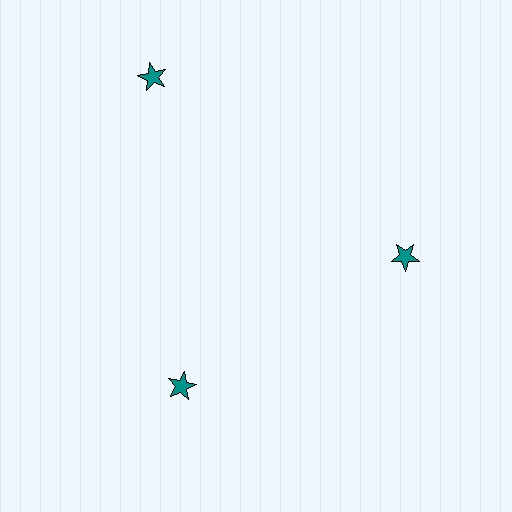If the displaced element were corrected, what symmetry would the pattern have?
It would have 3-fold rotational symmetry — the pattern would map onto itself every 120 degrees.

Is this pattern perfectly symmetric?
No. The 3 teal stars are arranged in a ring, but one element near the 11 o'clock position is pushed outward from the center, breaking the 3-fold rotational symmetry.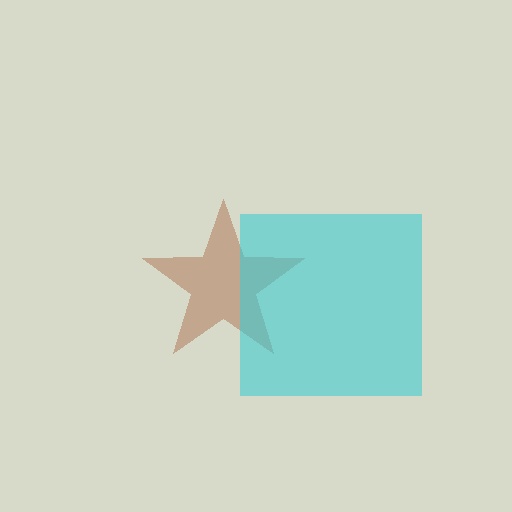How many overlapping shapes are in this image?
There are 2 overlapping shapes in the image.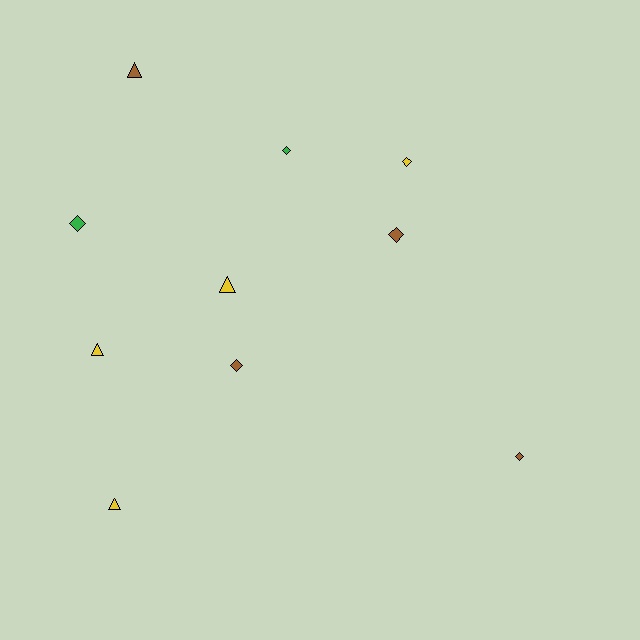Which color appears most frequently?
Brown, with 4 objects.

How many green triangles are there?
There are no green triangles.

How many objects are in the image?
There are 10 objects.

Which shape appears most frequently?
Diamond, with 6 objects.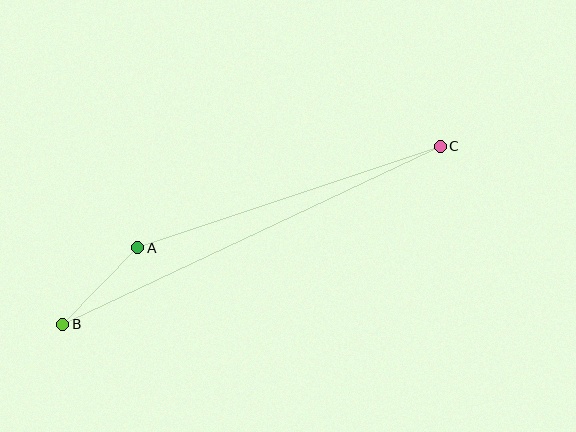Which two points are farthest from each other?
Points B and C are farthest from each other.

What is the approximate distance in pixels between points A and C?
The distance between A and C is approximately 319 pixels.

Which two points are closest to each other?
Points A and B are closest to each other.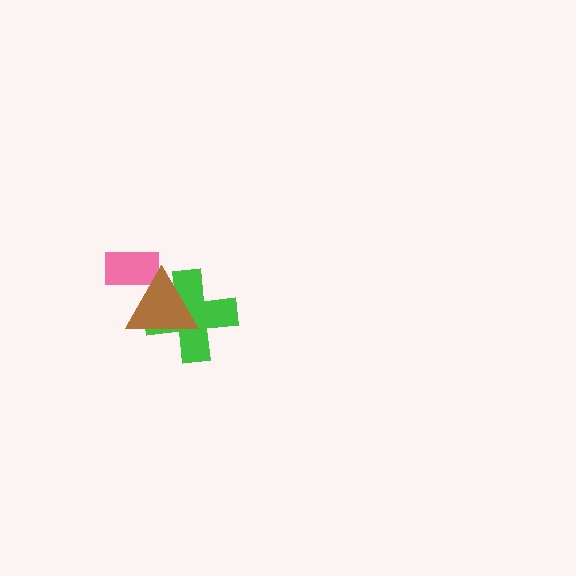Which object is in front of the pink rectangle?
The brown triangle is in front of the pink rectangle.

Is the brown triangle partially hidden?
No, no other shape covers it.